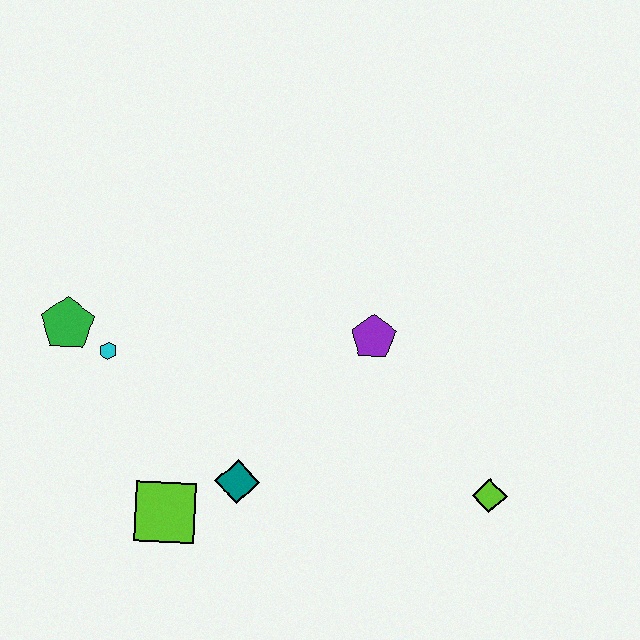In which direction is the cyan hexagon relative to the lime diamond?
The cyan hexagon is to the left of the lime diamond.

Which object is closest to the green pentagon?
The cyan hexagon is closest to the green pentagon.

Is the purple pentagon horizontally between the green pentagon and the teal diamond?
No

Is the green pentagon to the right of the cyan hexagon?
No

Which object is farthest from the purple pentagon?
The green pentagon is farthest from the purple pentagon.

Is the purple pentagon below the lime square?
No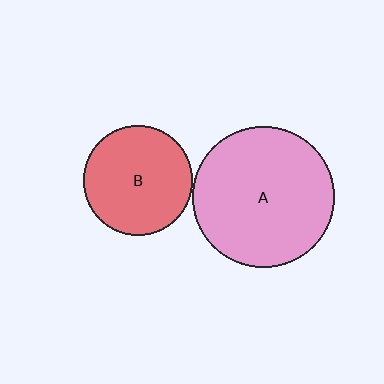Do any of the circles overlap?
No, none of the circles overlap.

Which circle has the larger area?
Circle A (pink).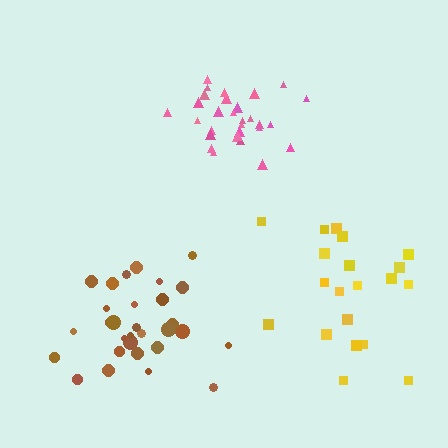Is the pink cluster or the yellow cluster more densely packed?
Pink.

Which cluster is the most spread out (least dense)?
Yellow.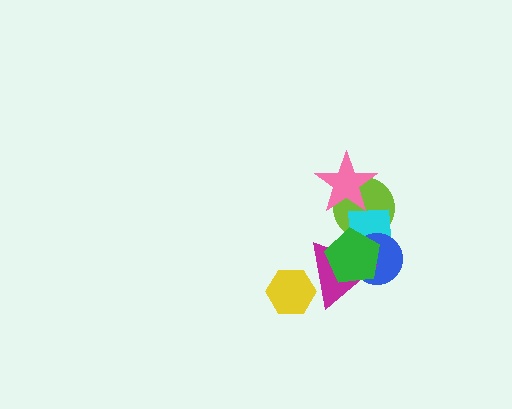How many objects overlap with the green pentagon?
4 objects overlap with the green pentagon.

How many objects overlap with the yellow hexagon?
1 object overlaps with the yellow hexagon.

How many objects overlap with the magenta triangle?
4 objects overlap with the magenta triangle.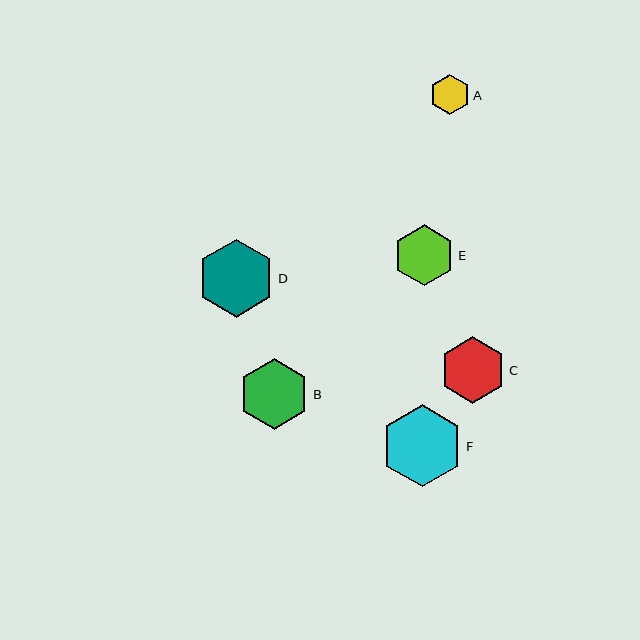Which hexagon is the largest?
Hexagon F is the largest with a size of approximately 82 pixels.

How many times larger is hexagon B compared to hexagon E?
Hexagon B is approximately 1.2 times the size of hexagon E.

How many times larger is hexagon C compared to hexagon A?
Hexagon C is approximately 1.6 times the size of hexagon A.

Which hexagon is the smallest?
Hexagon A is the smallest with a size of approximately 41 pixels.